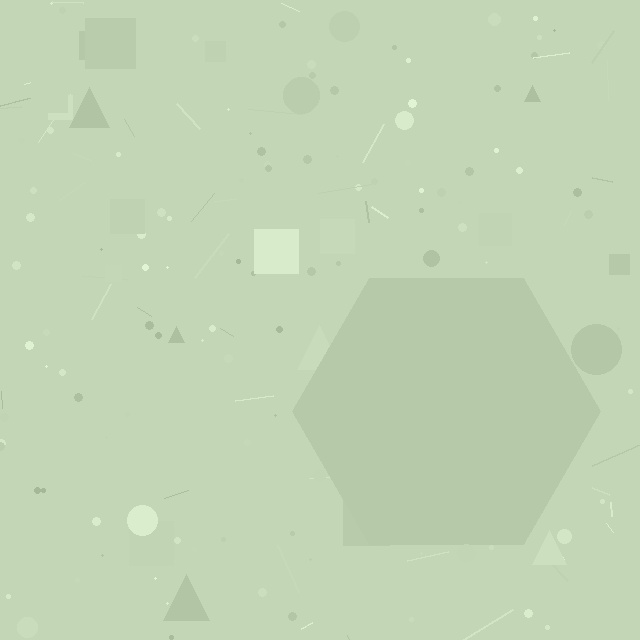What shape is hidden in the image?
A hexagon is hidden in the image.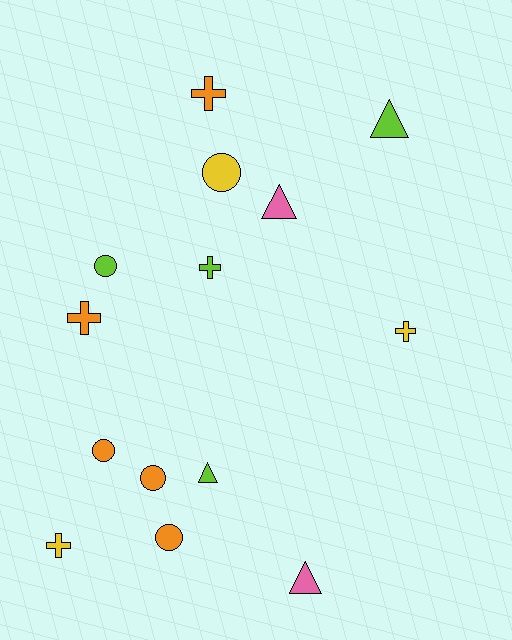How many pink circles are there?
There are no pink circles.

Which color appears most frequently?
Orange, with 5 objects.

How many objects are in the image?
There are 14 objects.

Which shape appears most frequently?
Cross, with 5 objects.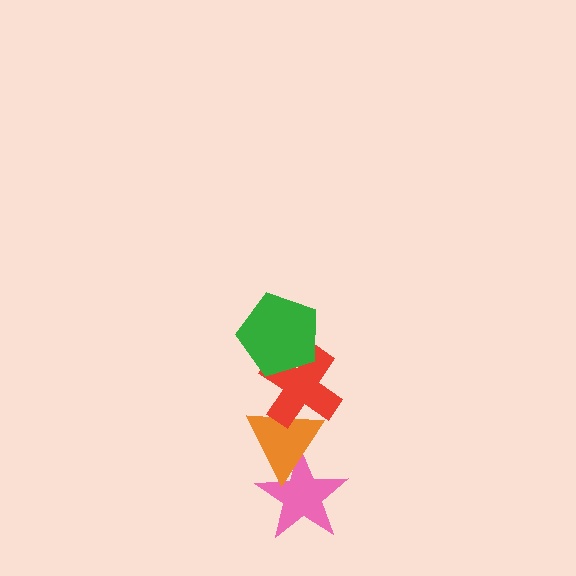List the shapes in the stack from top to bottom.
From top to bottom: the green pentagon, the red cross, the orange triangle, the pink star.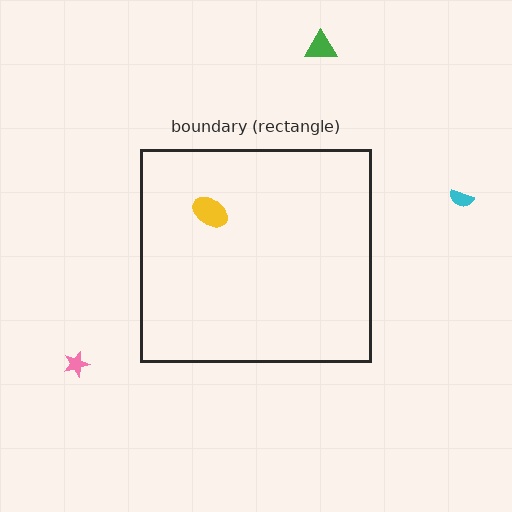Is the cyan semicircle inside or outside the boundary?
Outside.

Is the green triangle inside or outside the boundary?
Outside.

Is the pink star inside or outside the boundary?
Outside.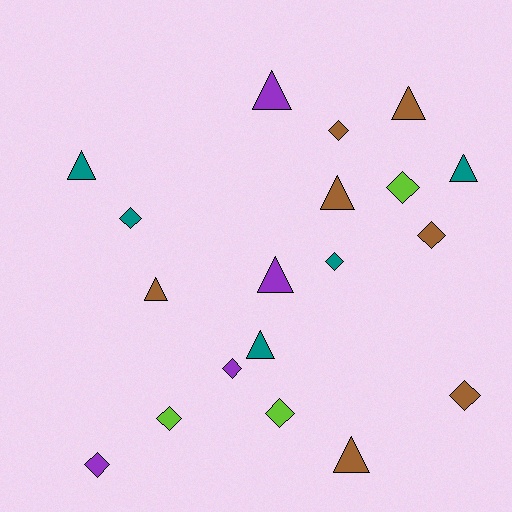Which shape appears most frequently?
Diamond, with 10 objects.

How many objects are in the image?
There are 19 objects.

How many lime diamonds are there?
There are 3 lime diamonds.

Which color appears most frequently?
Brown, with 7 objects.